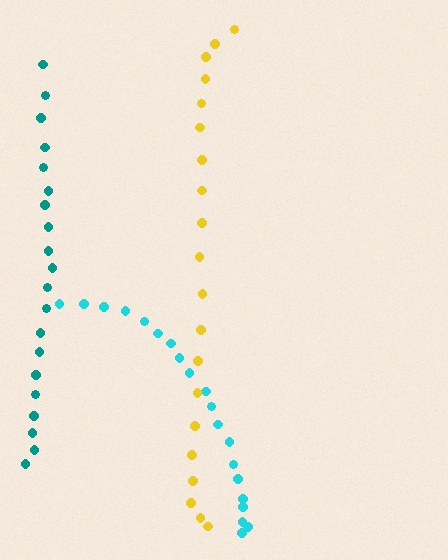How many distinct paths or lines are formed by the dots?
There are 3 distinct paths.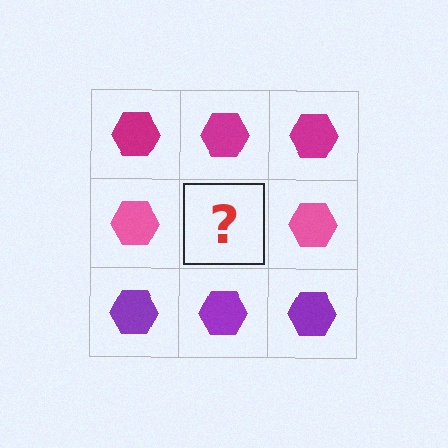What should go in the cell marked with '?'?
The missing cell should contain a pink hexagon.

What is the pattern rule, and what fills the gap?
The rule is that each row has a consistent color. The gap should be filled with a pink hexagon.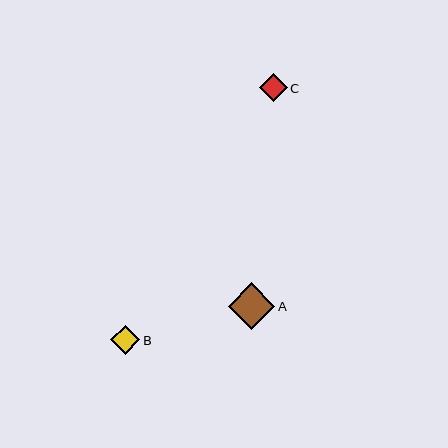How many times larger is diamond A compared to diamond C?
Diamond A is approximately 1.7 times the size of diamond C.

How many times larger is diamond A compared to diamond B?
Diamond A is approximately 1.6 times the size of diamond B.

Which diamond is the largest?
Diamond A is the largest with a size of approximately 47 pixels.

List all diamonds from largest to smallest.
From largest to smallest: A, B, C.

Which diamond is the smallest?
Diamond C is the smallest with a size of approximately 28 pixels.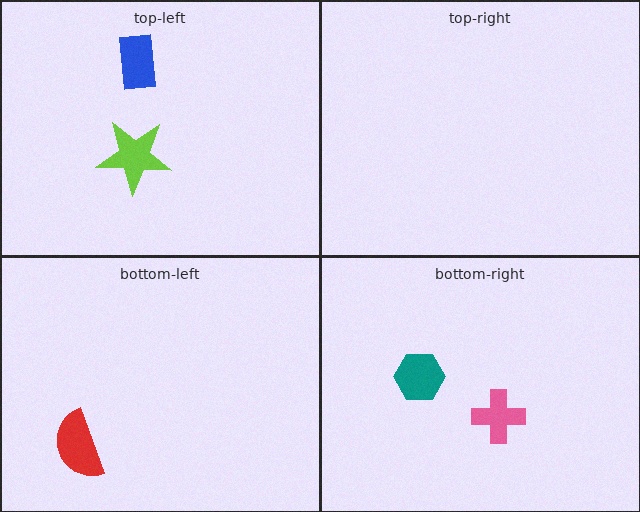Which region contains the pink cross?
The bottom-right region.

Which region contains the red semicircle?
The bottom-left region.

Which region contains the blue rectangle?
The top-left region.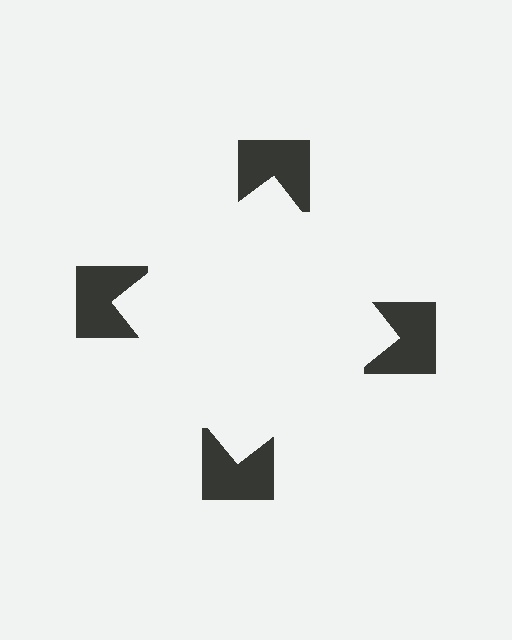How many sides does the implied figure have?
4 sides.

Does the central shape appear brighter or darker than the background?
It typically appears slightly brighter than the background, even though no actual brightness change is drawn.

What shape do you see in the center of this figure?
An illusory square — its edges are inferred from the aligned wedge cuts in the notched squares, not physically drawn.